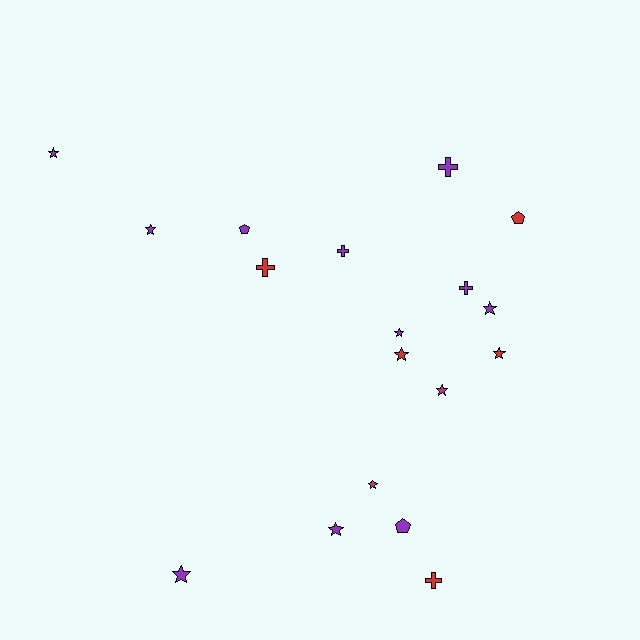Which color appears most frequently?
Purple, with 11 objects.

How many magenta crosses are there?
There are no magenta crosses.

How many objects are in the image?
There are 18 objects.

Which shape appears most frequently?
Star, with 10 objects.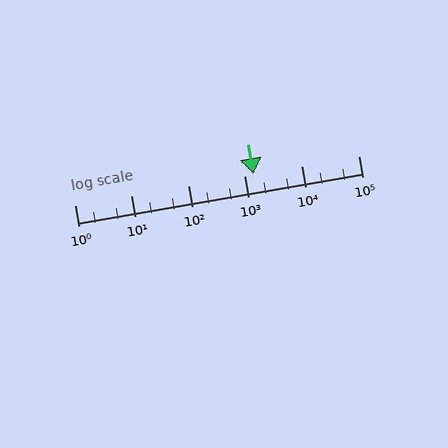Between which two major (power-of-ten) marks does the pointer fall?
The pointer is between 1000 and 10000.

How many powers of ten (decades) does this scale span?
The scale spans 5 decades, from 1 to 100000.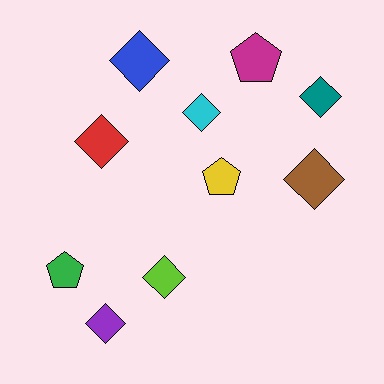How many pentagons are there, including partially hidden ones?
There are 3 pentagons.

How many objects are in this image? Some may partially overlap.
There are 10 objects.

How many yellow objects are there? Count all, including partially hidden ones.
There is 1 yellow object.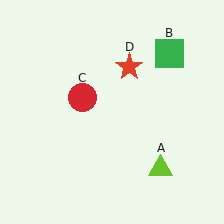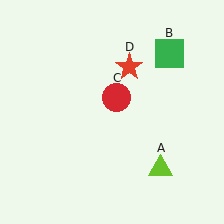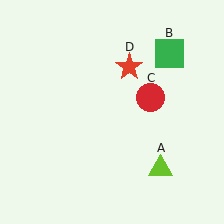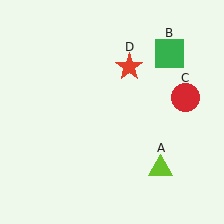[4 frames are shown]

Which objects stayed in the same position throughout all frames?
Lime triangle (object A) and green square (object B) and red star (object D) remained stationary.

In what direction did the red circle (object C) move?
The red circle (object C) moved right.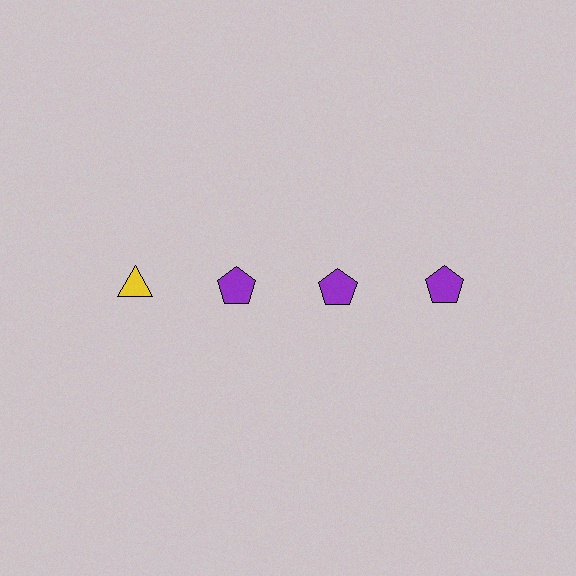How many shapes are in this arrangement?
There are 4 shapes arranged in a grid pattern.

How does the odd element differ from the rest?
It differs in both color (yellow instead of purple) and shape (triangle instead of pentagon).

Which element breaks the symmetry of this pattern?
The yellow triangle in the top row, leftmost column breaks the symmetry. All other shapes are purple pentagons.